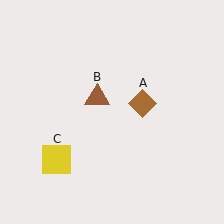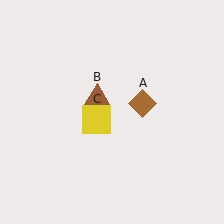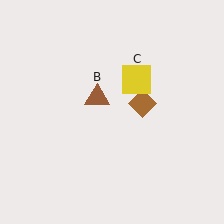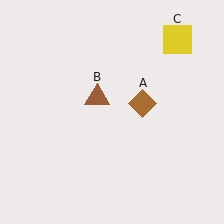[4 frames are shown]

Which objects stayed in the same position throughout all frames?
Brown diamond (object A) and brown triangle (object B) remained stationary.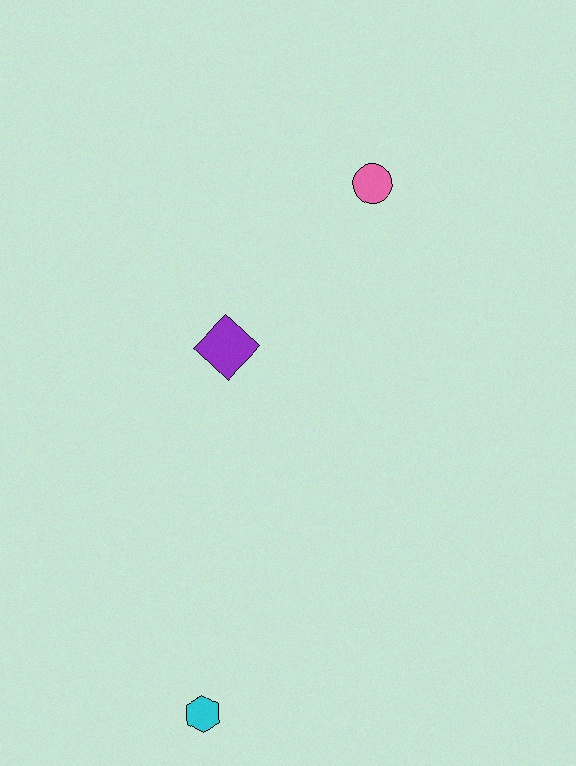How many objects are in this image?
There are 3 objects.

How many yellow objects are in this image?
There are no yellow objects.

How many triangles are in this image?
There are no triangles.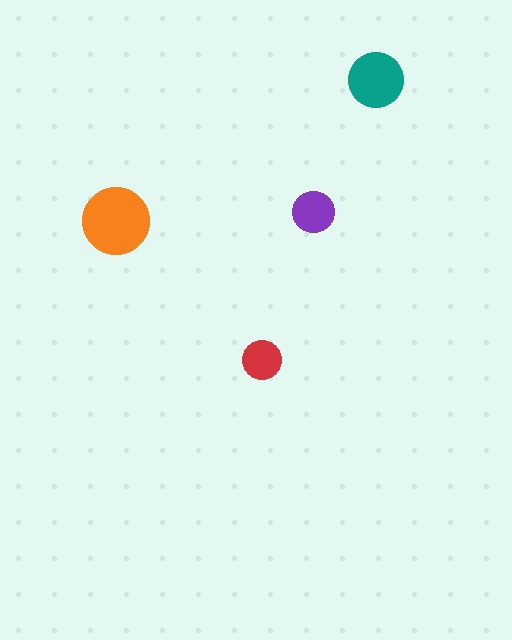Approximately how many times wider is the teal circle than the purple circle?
About 1.5 times wider.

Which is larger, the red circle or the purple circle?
The purple one.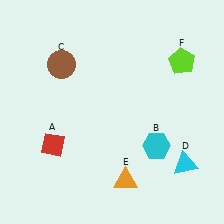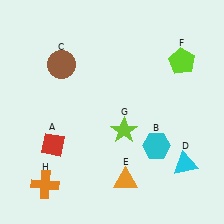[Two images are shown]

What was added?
A lime star (G), an orange cross (H) were added in Image 2.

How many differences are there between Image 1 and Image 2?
There are 2 differences between the two images.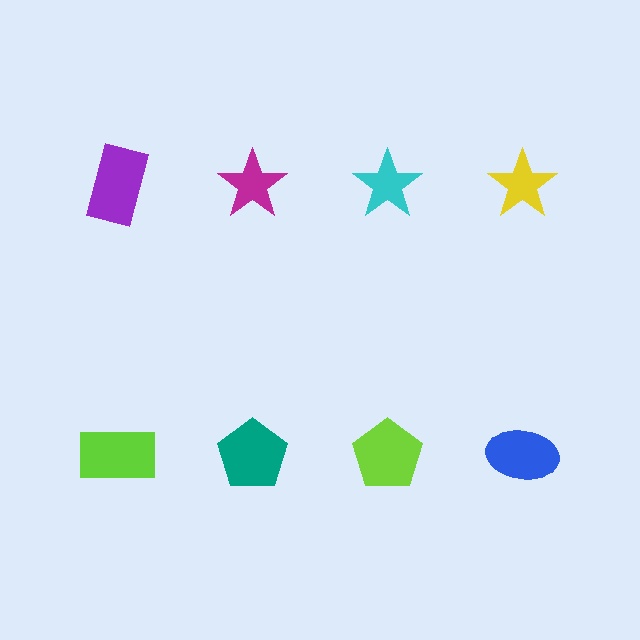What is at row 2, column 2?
A teal pentagon.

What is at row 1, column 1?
A purple rectangle.